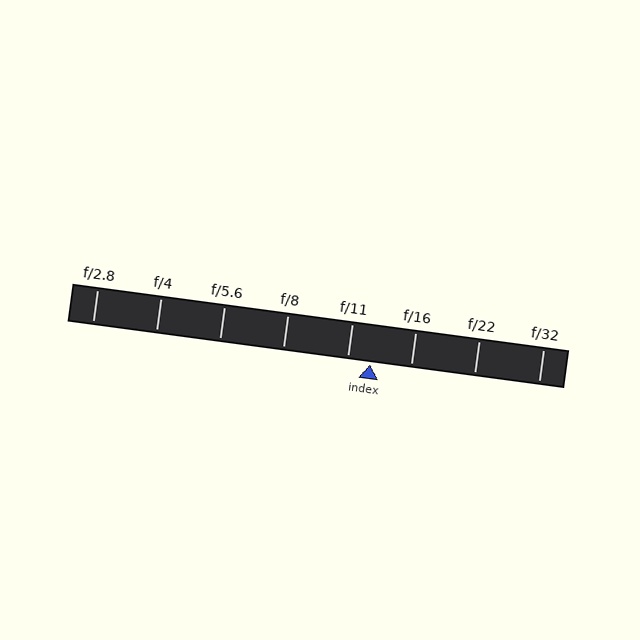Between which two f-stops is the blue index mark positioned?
The index mark is between f/11 and f/16.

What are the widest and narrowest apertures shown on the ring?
The widest aperture shown is f/2.8 and the narrowest is f/32.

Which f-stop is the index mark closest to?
The index mark is closest to f/11.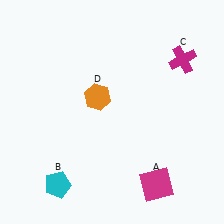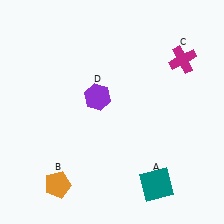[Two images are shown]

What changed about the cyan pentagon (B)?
In Image 1, B is cyan. In Image 2, it changed to orange.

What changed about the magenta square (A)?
In Image 1, A is magenta. In Image 2, it changed to teal.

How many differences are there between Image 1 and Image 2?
There are 3 differences between the two images.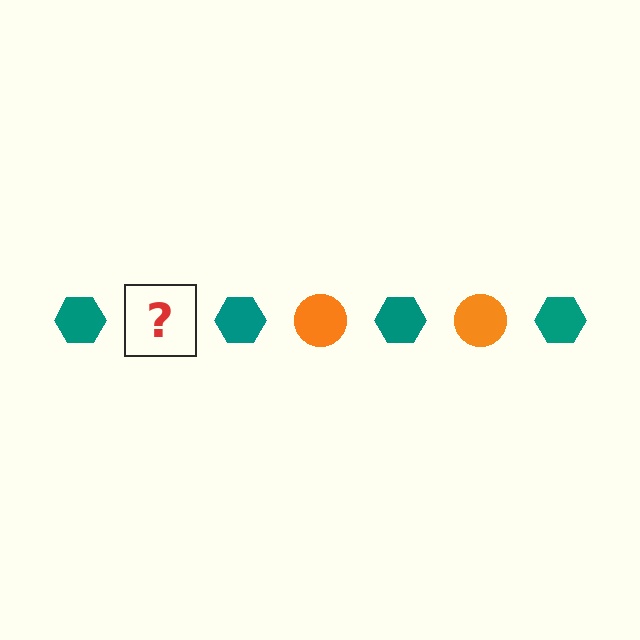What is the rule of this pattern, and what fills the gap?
The rule is that the pattern alternates between teal hexagon and orange circle. The gap should be filled with an orange circle.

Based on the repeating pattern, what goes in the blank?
The blank should be an orange circle.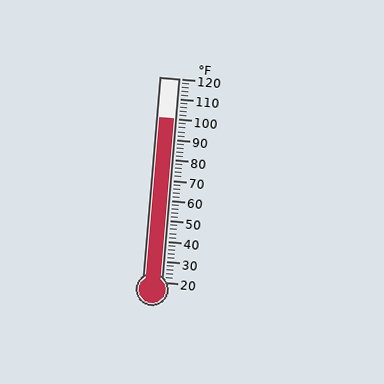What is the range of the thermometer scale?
The thermometer scale ranges from 20°F to 120°F.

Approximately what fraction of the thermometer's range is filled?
The thermometer is filled to approximately 80% of its range.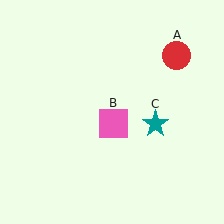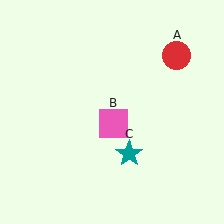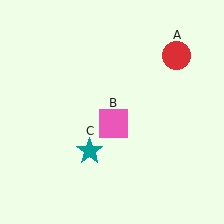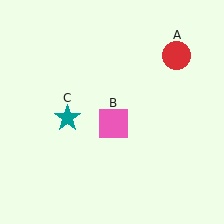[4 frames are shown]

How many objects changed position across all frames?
1 object changed position: teal star (object C).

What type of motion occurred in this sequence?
The teal star (object C) rotated clockwise around the center of the scene.